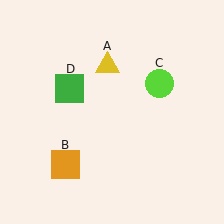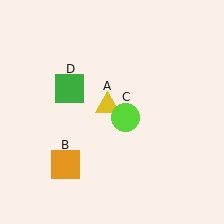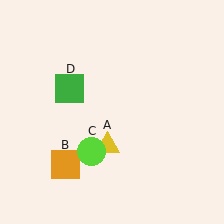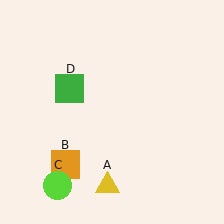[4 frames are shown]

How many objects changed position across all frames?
2 objects changed position: yellow triangle (object A), lime circle (object C).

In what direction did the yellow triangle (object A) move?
The yellow triangle (object A) moved down.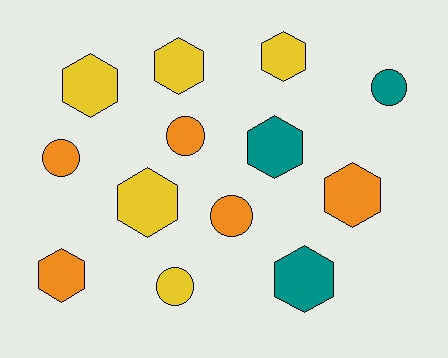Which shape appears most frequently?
Hexagon, with 8 objects.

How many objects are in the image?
There are 13 objects.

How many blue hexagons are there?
There are no blue hexagons.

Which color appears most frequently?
Yellow, with 5 objects.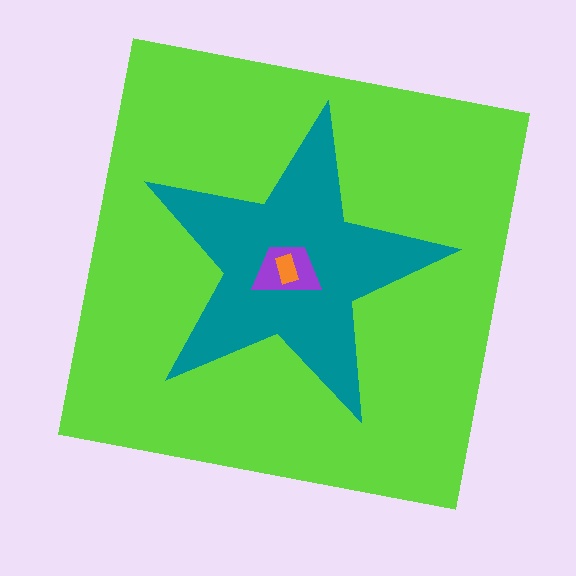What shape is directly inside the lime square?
The teal star.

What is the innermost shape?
The orange rectangle.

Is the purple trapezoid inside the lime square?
Yes.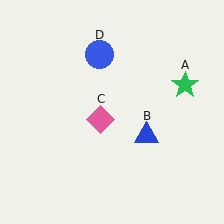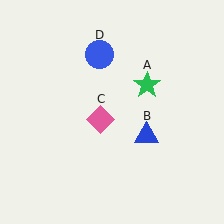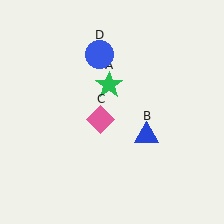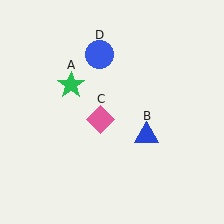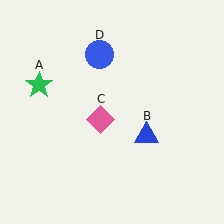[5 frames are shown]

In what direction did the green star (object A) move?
The green star (object A) moved left.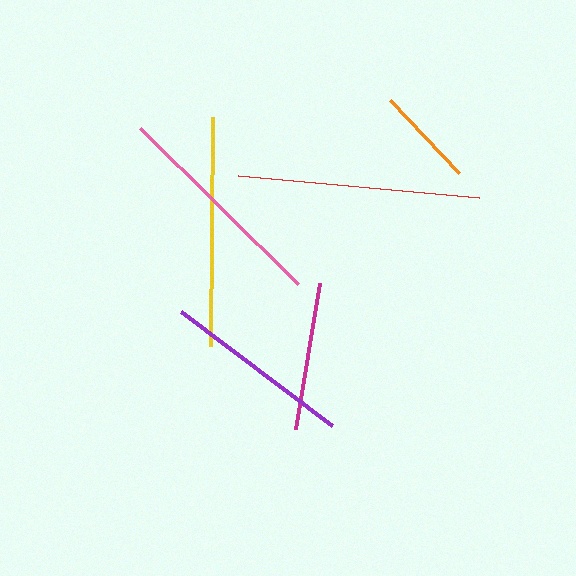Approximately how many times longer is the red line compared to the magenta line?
The red line is approximately 1.6 times the length of the magenta line.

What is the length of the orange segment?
The orange segment is approximately 101 pixels long.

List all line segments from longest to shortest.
From longest to shortest: red, yellow, pink, purple, magenta, orange.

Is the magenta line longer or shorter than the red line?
The red line is longer than the magenta line.